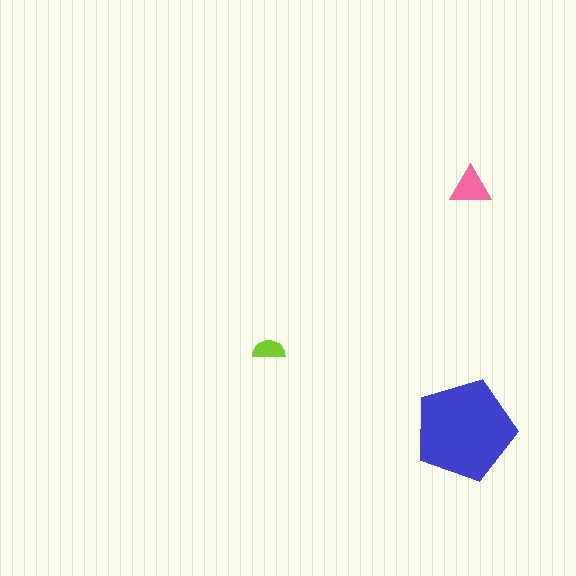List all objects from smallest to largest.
The lime semicircle, the pink triangle, the blue pentagon.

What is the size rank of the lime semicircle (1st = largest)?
3rd.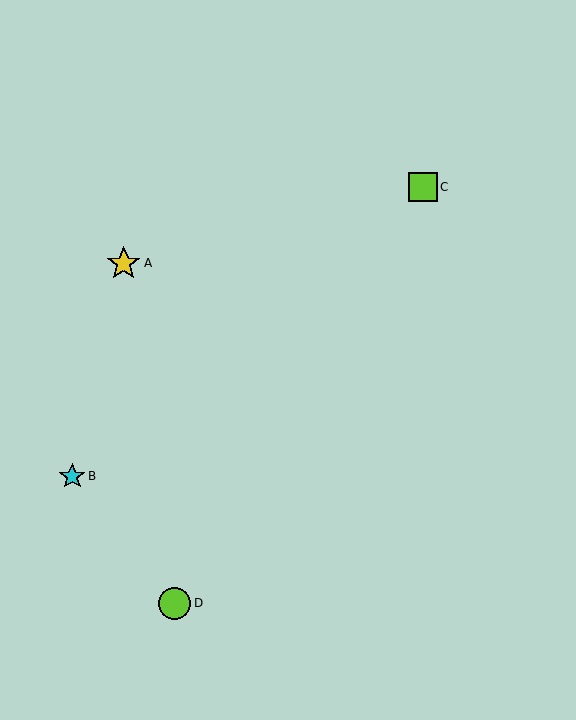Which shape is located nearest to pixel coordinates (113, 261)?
The yellow star (labeled A) at (124, 263) is nearest to that location.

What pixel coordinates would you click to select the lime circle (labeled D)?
Click at (174, 603) to select the lime circle D.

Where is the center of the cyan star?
The center of the cyan star is at (72, 476).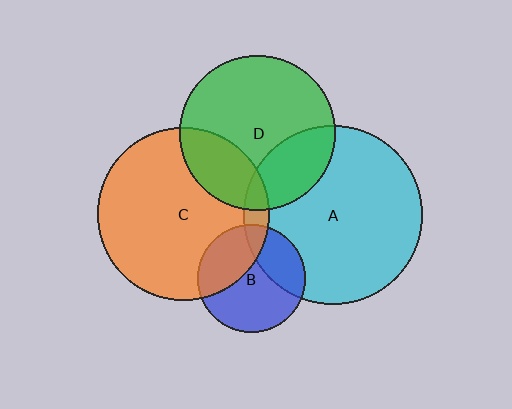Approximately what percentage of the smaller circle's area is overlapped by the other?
Approximately 5%.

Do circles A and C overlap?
Yes.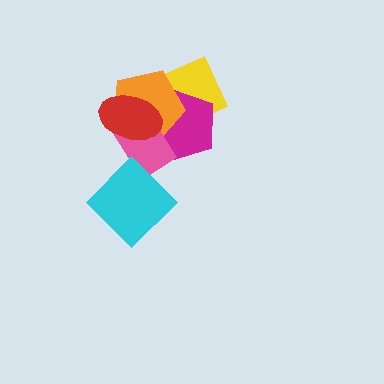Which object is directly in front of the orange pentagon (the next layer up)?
The pink rectangle is directly in front of the orange pentagon.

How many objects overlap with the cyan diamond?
0 objects overlap with the cyan diamond.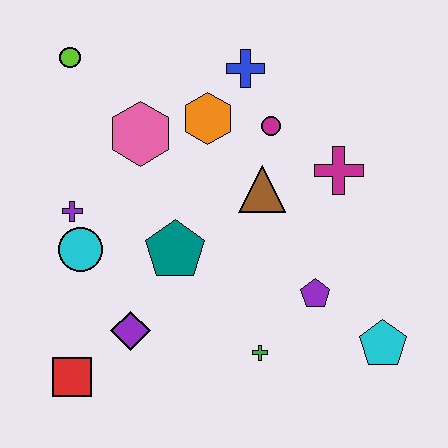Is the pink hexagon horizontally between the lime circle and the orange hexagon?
Yes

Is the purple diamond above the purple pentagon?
No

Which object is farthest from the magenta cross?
The red square is farthest from the magenta cross.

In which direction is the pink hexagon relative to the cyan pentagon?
The pink hexagon is to the left of the cyan pentagon.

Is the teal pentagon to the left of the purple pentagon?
Yes